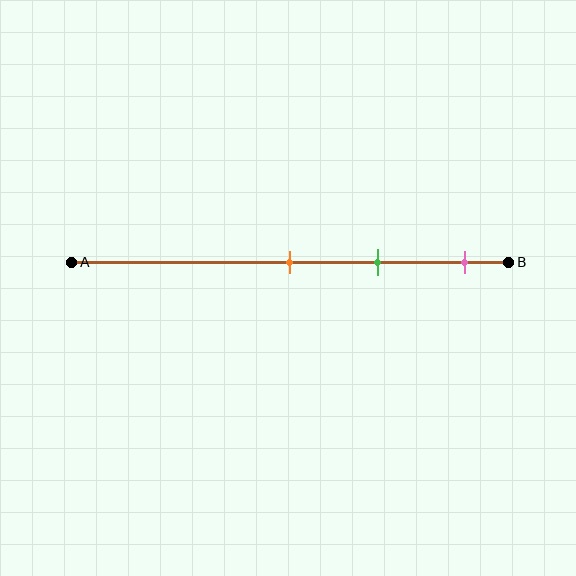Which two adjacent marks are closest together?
The orange and green marks are the closest adjacent pair.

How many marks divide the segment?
There are 3 marks dividing the segment.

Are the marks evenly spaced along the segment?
Yes, the marks are approximately evenly spaced.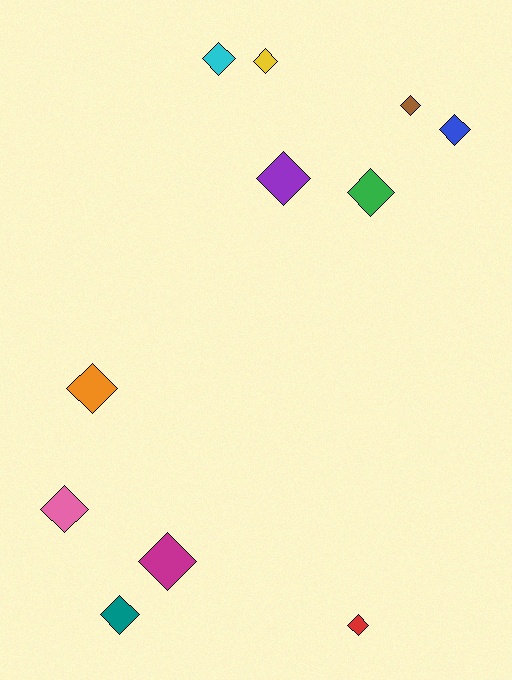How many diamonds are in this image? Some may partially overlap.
There are 11 diamonds.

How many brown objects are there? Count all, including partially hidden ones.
There is 1 brown object.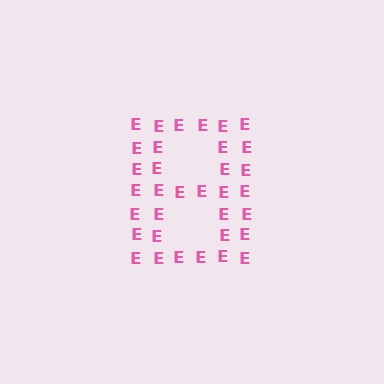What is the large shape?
The large shape is the letter B.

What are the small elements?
The small elements are letter E's.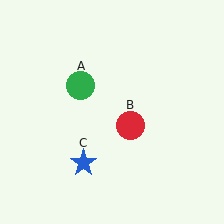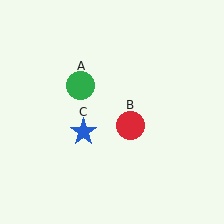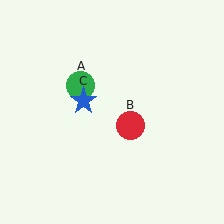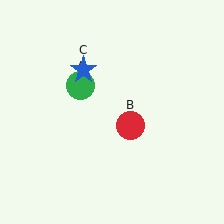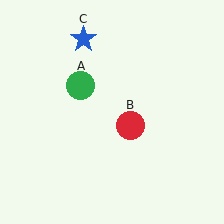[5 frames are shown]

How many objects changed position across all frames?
1 object changed position: blue star (object C).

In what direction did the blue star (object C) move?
The blue star (object C) moved up.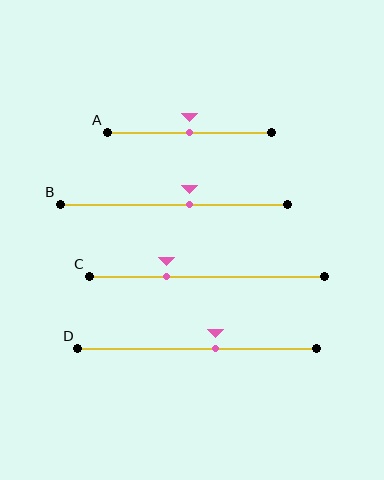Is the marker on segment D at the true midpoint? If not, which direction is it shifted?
No, the marker on segment D is shifted to the right by about 8% of the segment length.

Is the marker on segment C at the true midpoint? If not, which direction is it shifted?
No, the marker on segment C is shifted to the left by about 17% of the segment length.